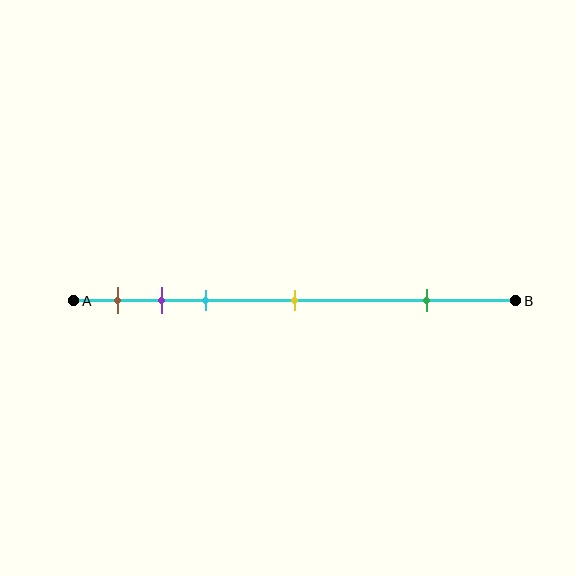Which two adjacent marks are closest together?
The purple and cyan marks are the closest adjacent pair.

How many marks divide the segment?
There are 5 marks dividing the segment.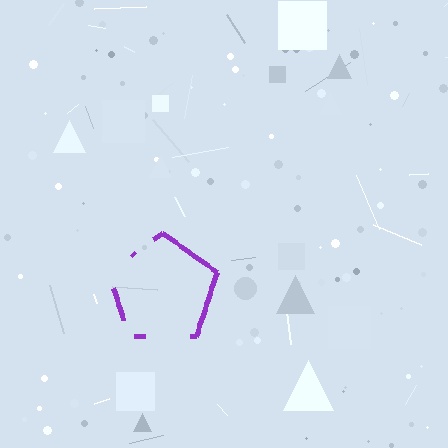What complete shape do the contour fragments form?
The contour fragments form a pentagon.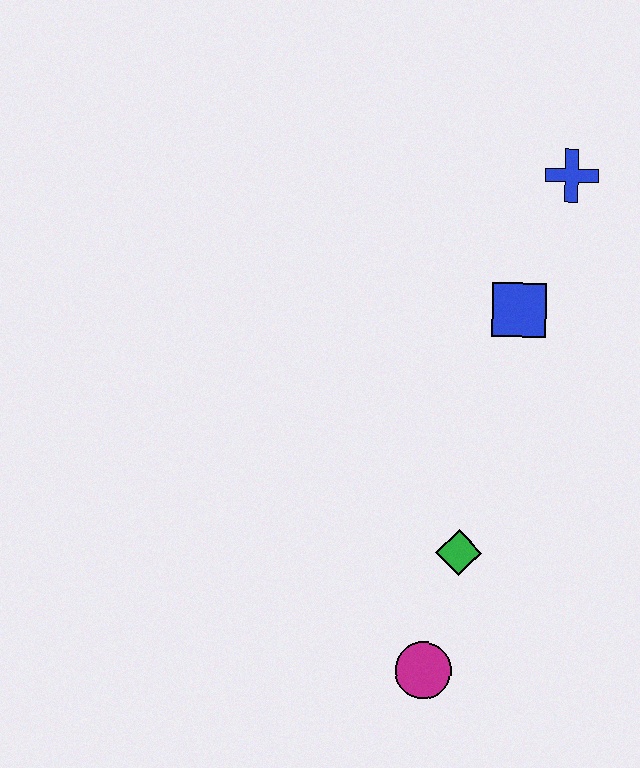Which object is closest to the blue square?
The blue cross is closest to the blue square.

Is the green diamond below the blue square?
Yes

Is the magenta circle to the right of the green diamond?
No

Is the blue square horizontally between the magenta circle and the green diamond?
No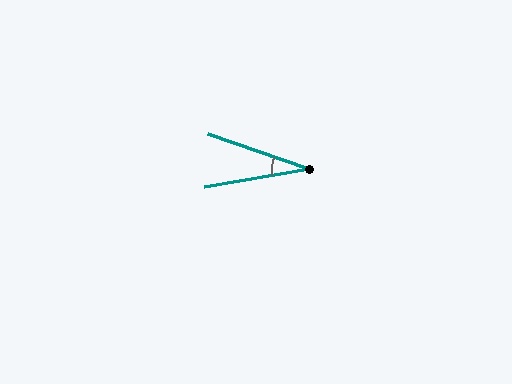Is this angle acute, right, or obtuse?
It is acute.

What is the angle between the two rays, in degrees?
Approximately 29 degrees.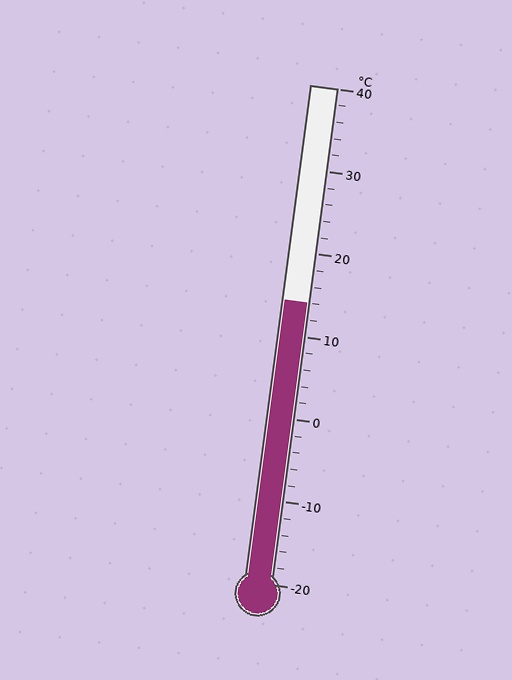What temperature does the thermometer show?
The thermometer shows approximately 14°C.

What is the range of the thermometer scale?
The thermometer scale ranges from -20°C to 40°C.